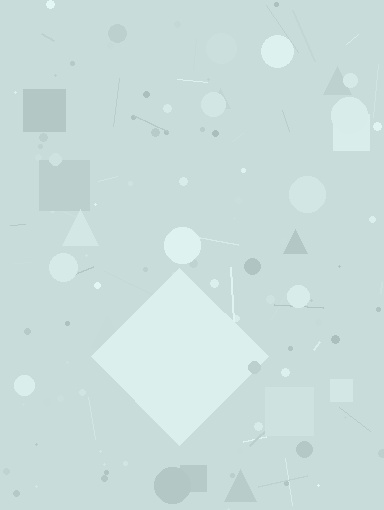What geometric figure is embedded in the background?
A diamond is embedded in the background.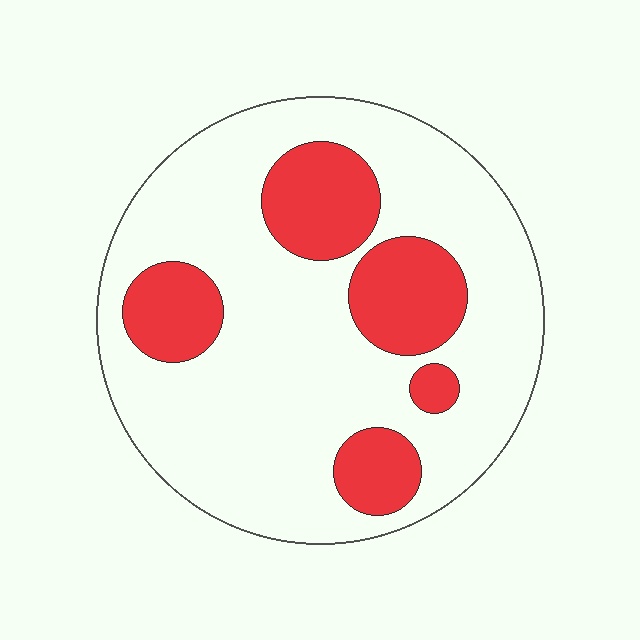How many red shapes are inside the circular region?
5.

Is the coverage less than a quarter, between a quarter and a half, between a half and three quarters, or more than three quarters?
Less than a quarter.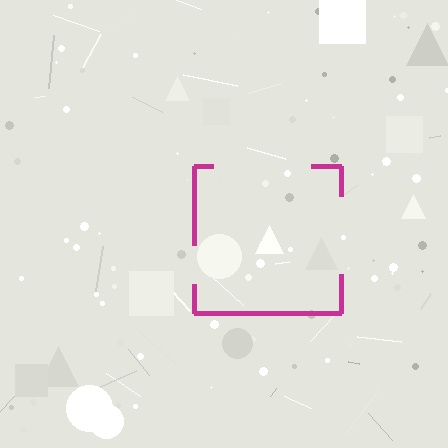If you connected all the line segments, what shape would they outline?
They would outline a square.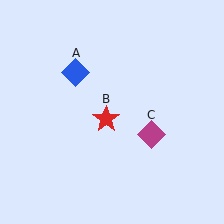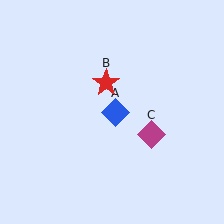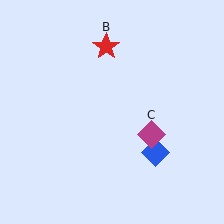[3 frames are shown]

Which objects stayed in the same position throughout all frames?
Magenta diamond (object C) remained stationary.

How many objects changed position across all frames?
2 objects changed position: blue diamond (object A), red star (object B).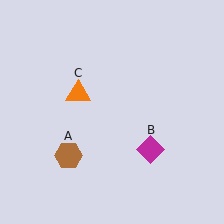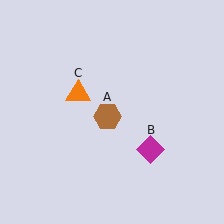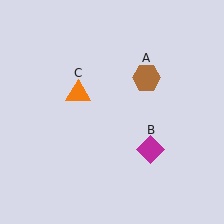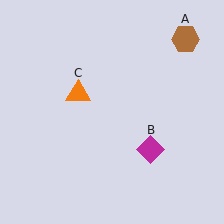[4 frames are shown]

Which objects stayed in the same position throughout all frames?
Magenta diamond (object B) and orange triangle (object C) remained stationary.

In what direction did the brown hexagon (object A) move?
The brown hexagon (object A) moved up and to the right.